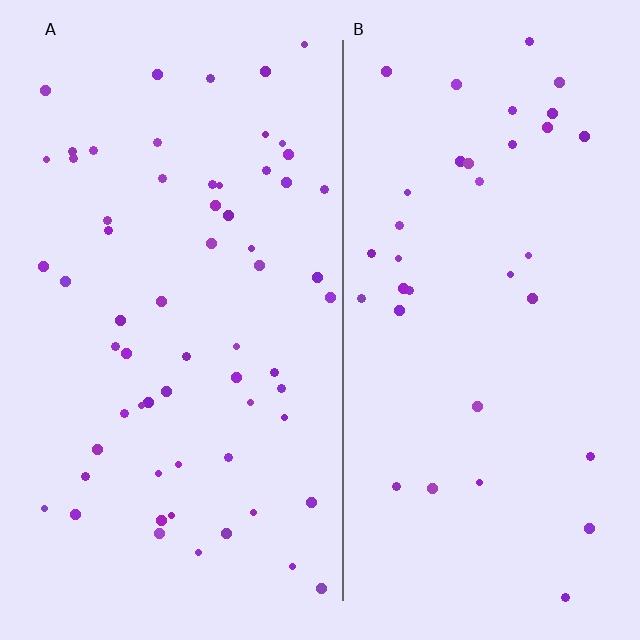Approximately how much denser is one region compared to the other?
Approximately 1.7× — region A over region B.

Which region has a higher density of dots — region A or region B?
A (the left).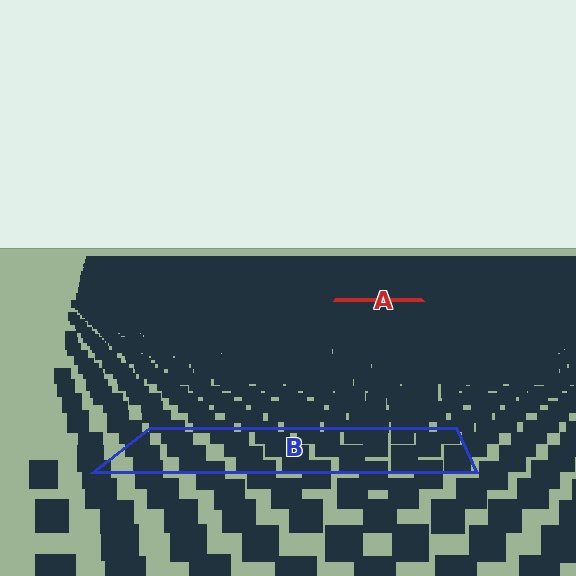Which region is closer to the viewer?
Region B is closer. The texture elements there are larger and more spread out.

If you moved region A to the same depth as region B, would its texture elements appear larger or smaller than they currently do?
They would appear larger. At a closer depth, the same texture elements are projected at a bigger on-screen size.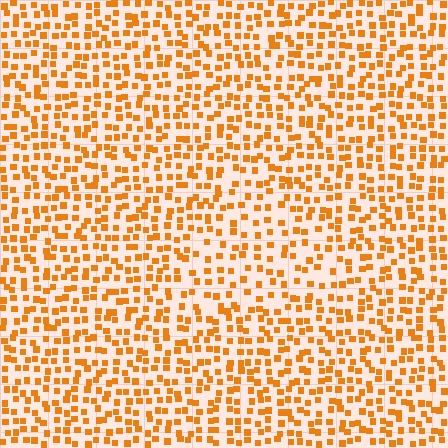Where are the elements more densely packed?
The elements are more densely packed outside the triangle boundary.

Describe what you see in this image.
The image contains small orange elements arranged at two different densities. A triangle-shaped region is visible where the elements are less densely packed than the surrounding area.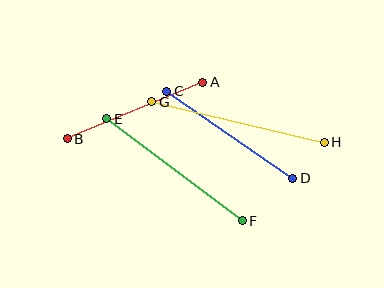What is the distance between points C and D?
The distance is approximately 153 pixels.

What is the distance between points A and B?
The distance is approximately 147 pixels.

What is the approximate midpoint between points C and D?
The midpoint is at approximately (230, 135) pixels.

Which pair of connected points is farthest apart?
Points G and H are farthest apart.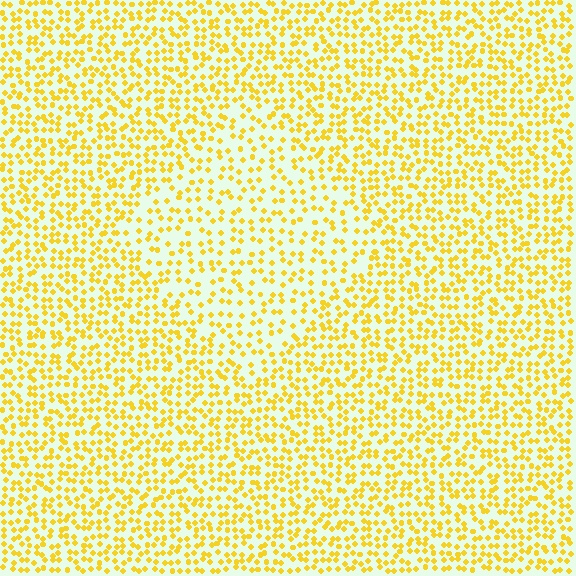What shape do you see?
I see a diamond.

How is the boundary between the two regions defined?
The boundary is defined by a change in element density (approximately 1.7x ratio). All elements are the same color, size, and shape.